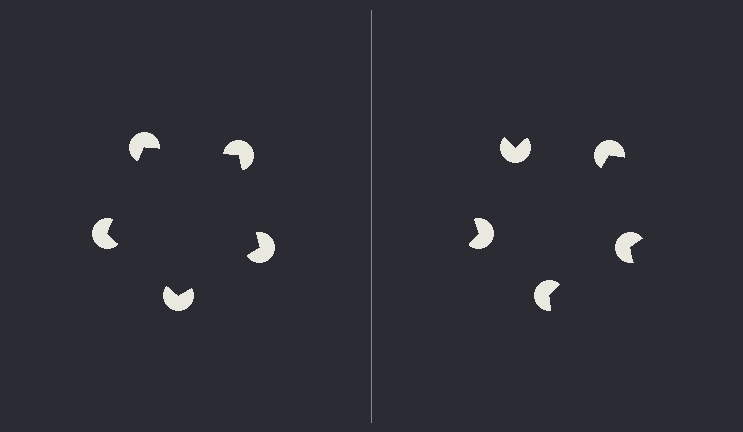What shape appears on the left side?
An illusory pentagon.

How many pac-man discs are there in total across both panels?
10 — 5 on each side.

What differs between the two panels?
The pac-man discs are positioned identically on both sides; only the wedge orientations differ. On the left they align to a pentagon; on the right they are misaligned.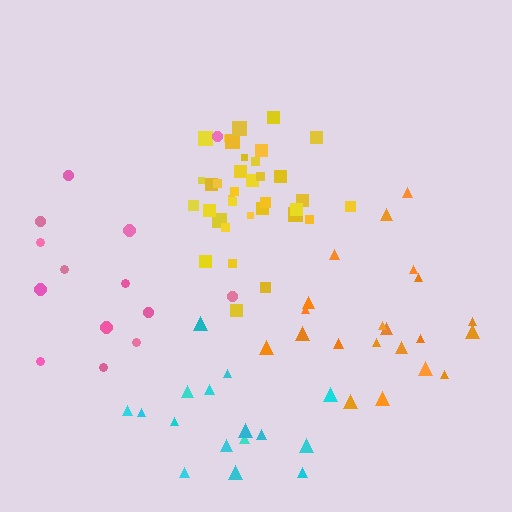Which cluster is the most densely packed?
Yellow.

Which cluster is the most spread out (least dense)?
Pink.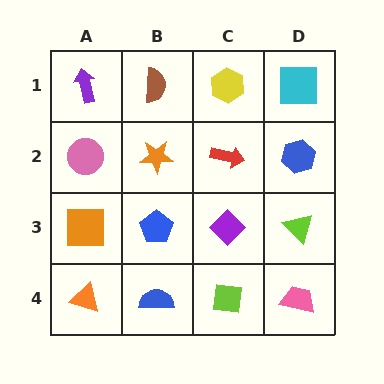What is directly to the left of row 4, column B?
An orange triangle.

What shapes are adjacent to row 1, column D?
A blue hexagon (row 2, column D), a yellow hexagon (row 1, column C).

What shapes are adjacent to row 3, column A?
A pink circle (row 2, column A), an orange triangle (row 4, column A), a blue pentagon (row 3, column B).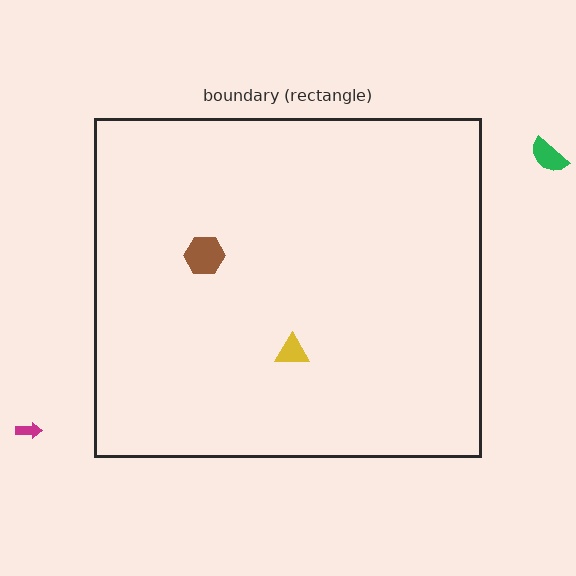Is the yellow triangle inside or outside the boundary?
Inside.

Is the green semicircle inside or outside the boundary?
Outside.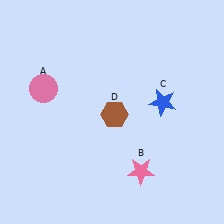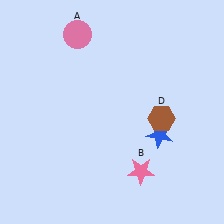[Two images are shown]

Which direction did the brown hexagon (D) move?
The brown hexagon (D) moved right.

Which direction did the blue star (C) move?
The blue star (C) moved down.